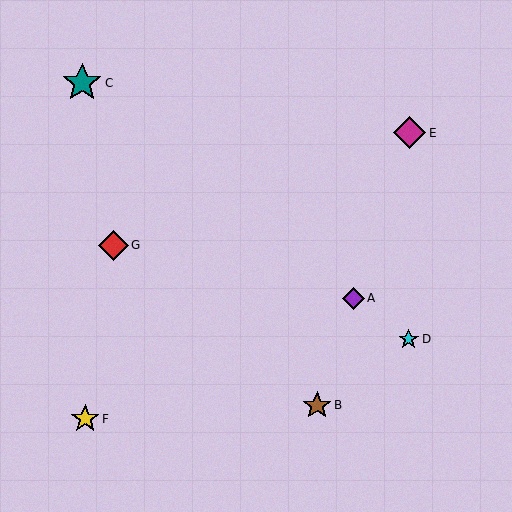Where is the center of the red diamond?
The center of the red diamond is at (113, 245).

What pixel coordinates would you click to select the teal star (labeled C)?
Click at (82, 83) to select the teal star C.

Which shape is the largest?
The teal star (labeled C) is the largest.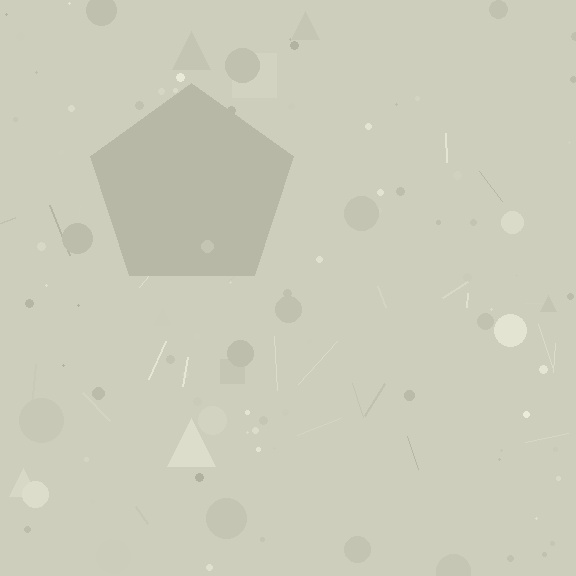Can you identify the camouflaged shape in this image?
The camouflaged shape is a pentagon.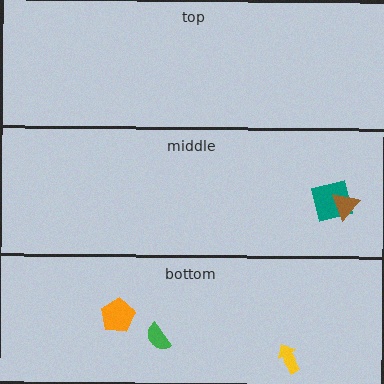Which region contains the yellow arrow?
The bottom region.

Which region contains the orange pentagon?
The bottom region.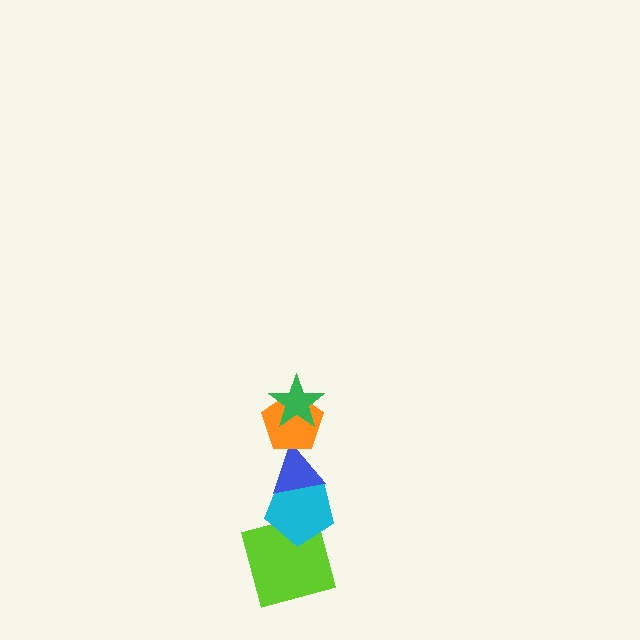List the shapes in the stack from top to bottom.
From top to bottom: the green star, the orange pentagon, the blue triangle, the cyan pentagon, the lime square.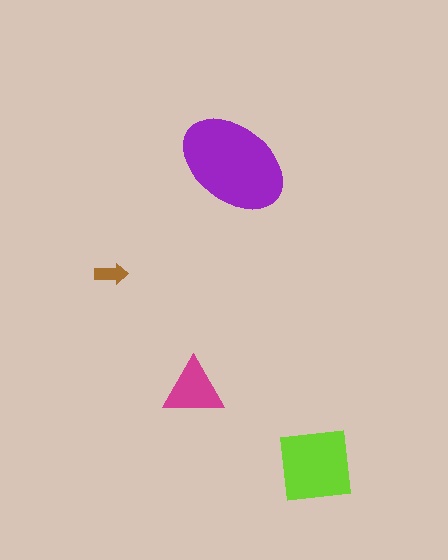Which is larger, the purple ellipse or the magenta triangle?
The purple ellipse.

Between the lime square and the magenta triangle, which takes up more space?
The lime square.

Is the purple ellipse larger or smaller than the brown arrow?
Larger.